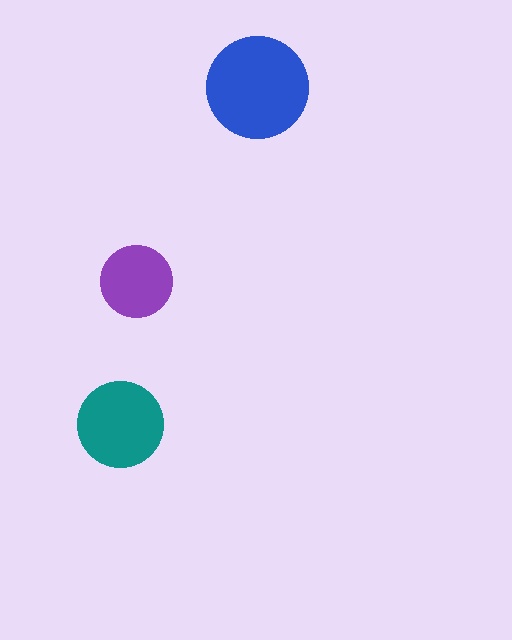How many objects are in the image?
There are 3 objects in the image.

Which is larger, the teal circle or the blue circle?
The blue one.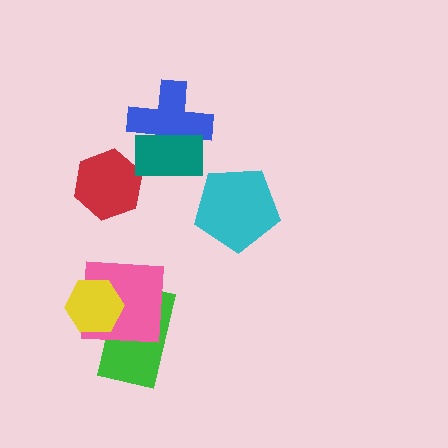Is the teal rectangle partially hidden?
No, no other shape covers it.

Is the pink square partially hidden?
Yes, it is partially covered by another shape.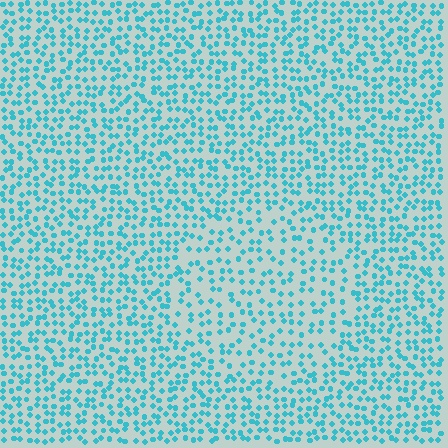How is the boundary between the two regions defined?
The boundary is defined by a change in element density (approximately 1.6x ratio). All elements are the same color, size, and shape.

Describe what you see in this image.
The image contains small cyan elements arranged at two different densities. A circle-shaped region is visible where the elements are less densely packed than the surrounding area.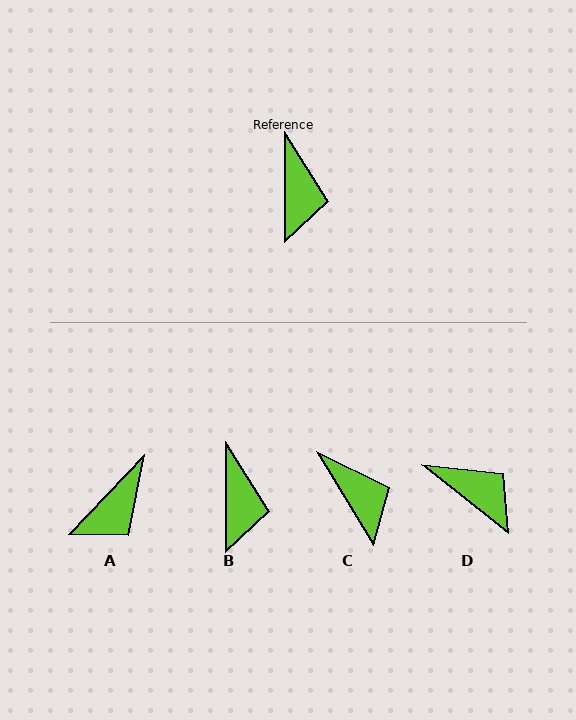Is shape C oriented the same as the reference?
No, it is off by about 32 degrees.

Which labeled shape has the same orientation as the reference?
B.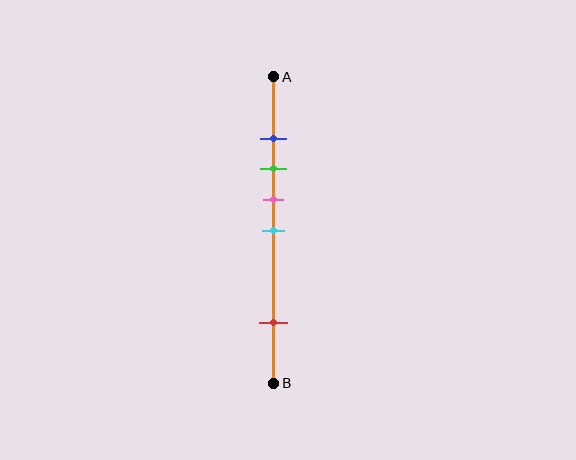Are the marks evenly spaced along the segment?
No, the marks are not evenly spaced.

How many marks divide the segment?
There are 5 marks dividing the segment.